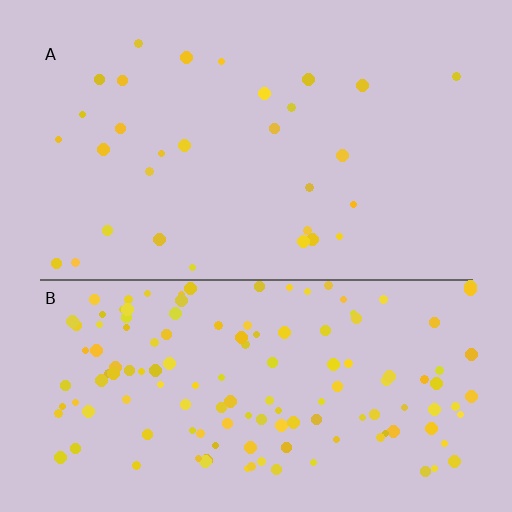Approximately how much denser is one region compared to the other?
Approximately 4.5× — region B over region A.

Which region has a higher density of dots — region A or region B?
B (the bottom).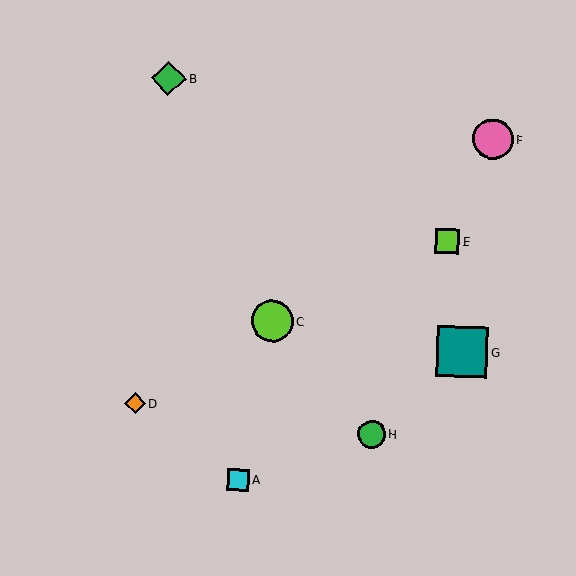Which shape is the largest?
The teal square (labeled G) is the largest.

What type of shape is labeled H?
Shape H is a green circle.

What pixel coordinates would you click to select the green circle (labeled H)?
Click at (372, 434) to select the green circle H.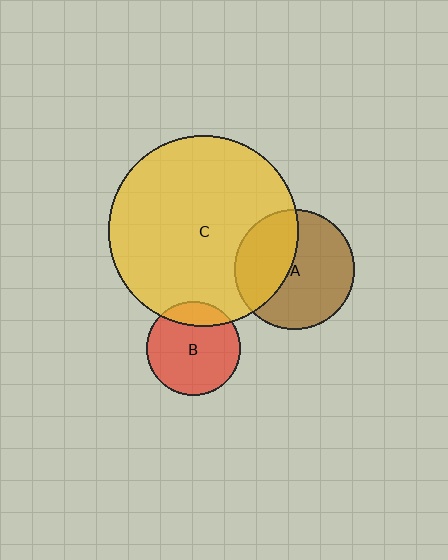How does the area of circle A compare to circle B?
Approximately 1.6 times.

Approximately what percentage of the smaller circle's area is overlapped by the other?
Approximately 15%.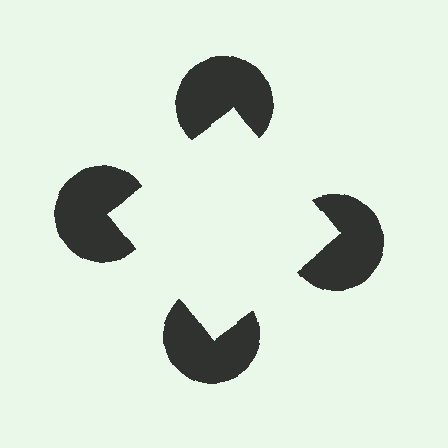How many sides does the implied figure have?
4 sides.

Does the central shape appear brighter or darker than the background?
It typically appears slightly brighter than the background, even though no actual brightness change is drawn.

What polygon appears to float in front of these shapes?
An illusory square — its edges are inferred from the aligned wedge cuts in the pac-man discs, not physically drawn.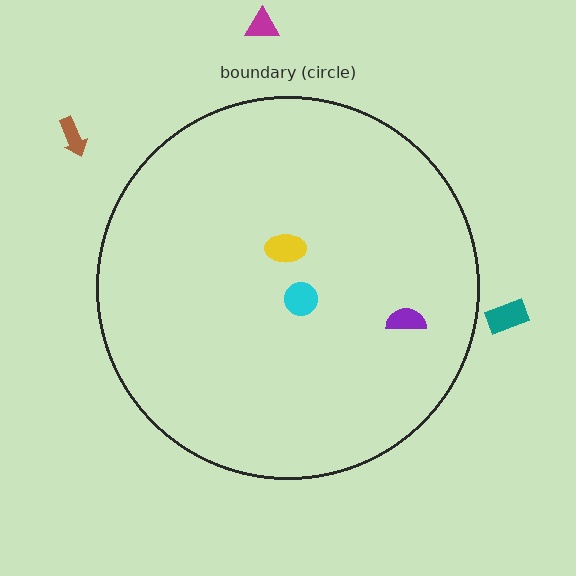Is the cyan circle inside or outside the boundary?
Inside.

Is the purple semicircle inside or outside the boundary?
Inside.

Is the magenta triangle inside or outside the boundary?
Outside.